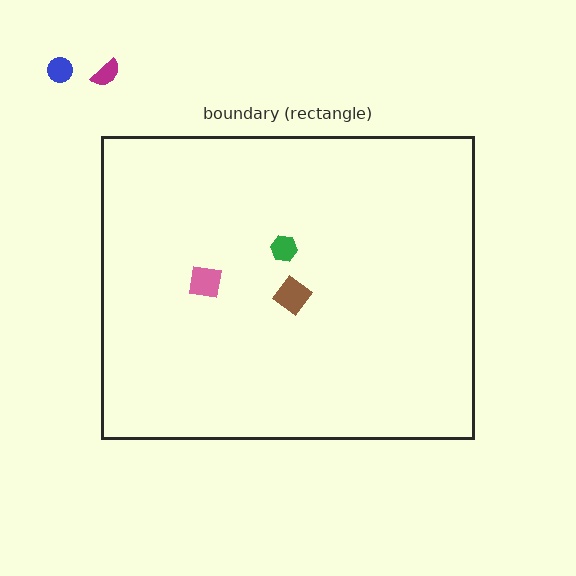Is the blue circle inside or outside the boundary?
Outside.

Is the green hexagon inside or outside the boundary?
Inside.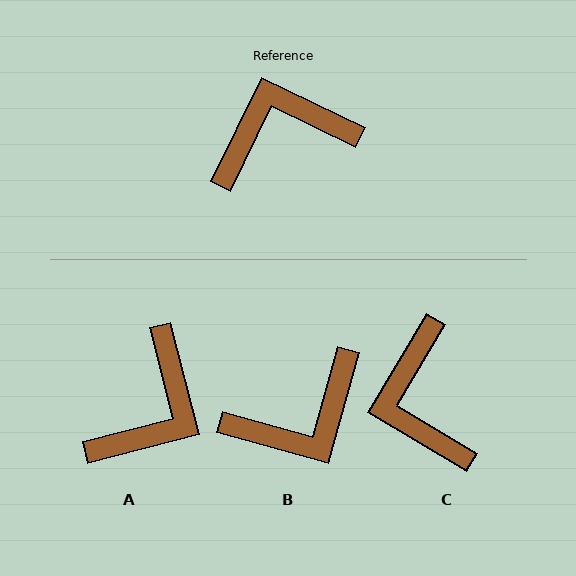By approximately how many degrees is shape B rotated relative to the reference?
Approximately 170 degrees clockwise.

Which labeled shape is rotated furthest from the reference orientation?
B, about 170 degrees away.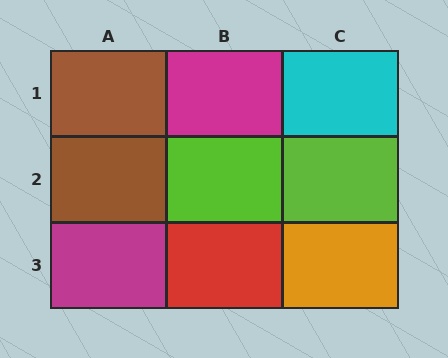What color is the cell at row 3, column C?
Orange.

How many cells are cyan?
1 cell is cyan.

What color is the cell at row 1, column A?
Brown.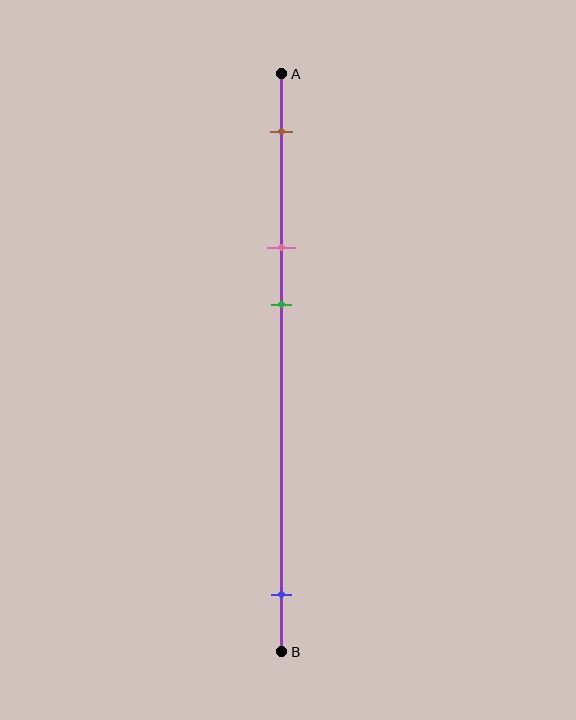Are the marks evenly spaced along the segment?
No, the marks are not evenly spaced.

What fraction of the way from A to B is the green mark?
The green mark is approximately 40% (0.4) of the way from A to B.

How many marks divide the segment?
There are 4 marks dividing the segment.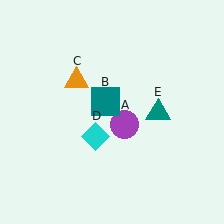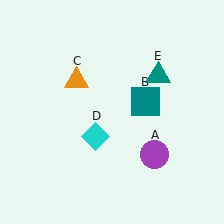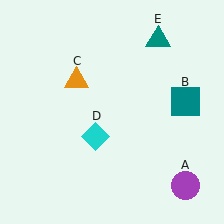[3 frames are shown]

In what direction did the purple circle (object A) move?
The purple circle (object A) moved down and to the right.